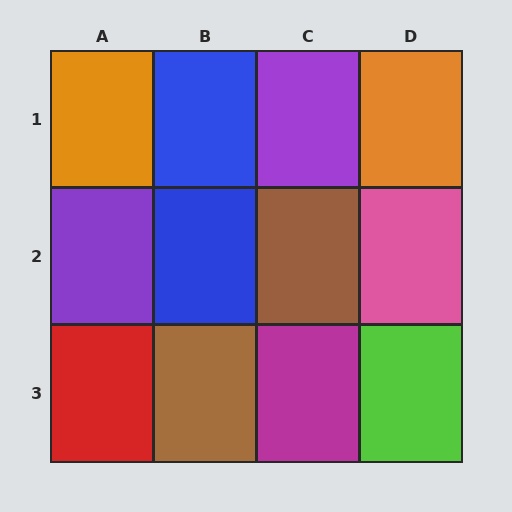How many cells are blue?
2 cells are blue.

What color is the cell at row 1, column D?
Orange.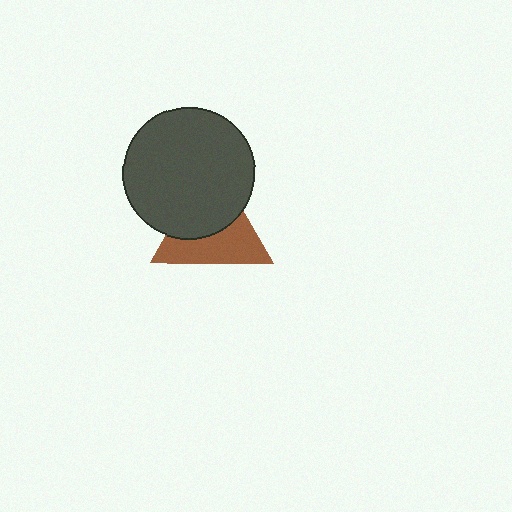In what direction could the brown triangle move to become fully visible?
The brown triangle could move down. That would shift it out from behind the dark gray circle entirely.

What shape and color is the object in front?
The object in front is a dark gray circle.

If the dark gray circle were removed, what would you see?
You would see the complete brown triangle.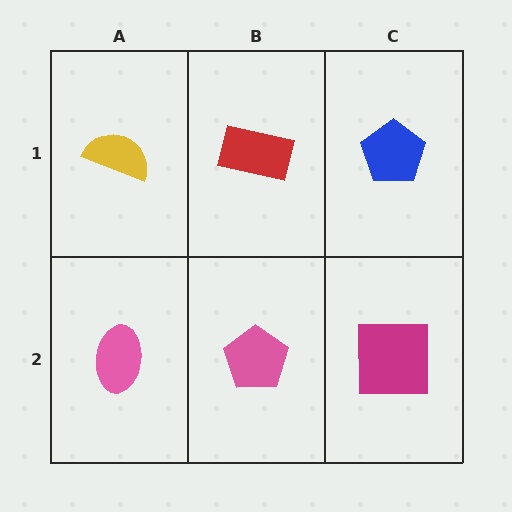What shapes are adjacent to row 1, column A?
A pink ellipse (row 2, column A), a red rectangle (row 1, column B).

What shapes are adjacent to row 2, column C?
A blue pentagon (row 1, column C), a pink pentagon (row 2, column B).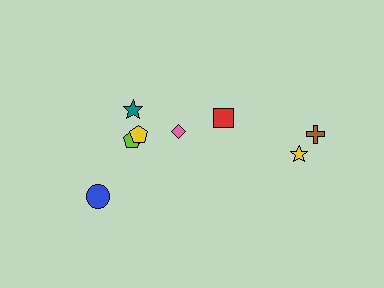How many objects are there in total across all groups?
There are 9 objects.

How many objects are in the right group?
There are 3 objects.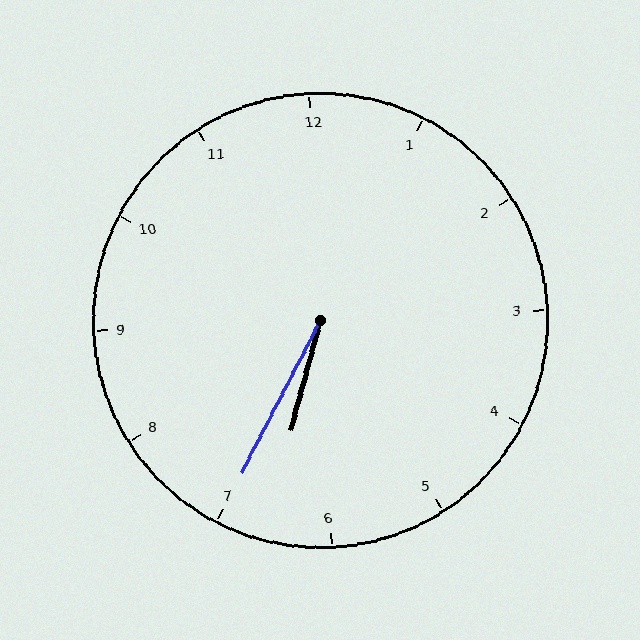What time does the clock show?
6:35.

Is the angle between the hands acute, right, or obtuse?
It is acute.